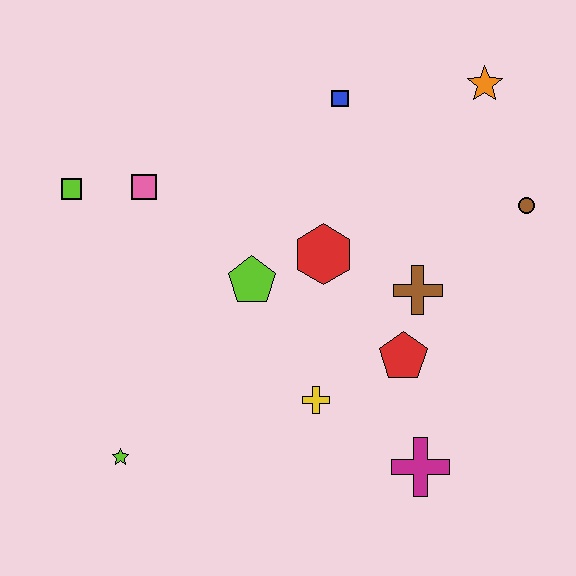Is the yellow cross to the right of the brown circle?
No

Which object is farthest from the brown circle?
The lime star is farthest from the brown circle.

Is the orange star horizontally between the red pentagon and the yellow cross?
No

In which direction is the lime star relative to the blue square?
The lime star is below the blue square.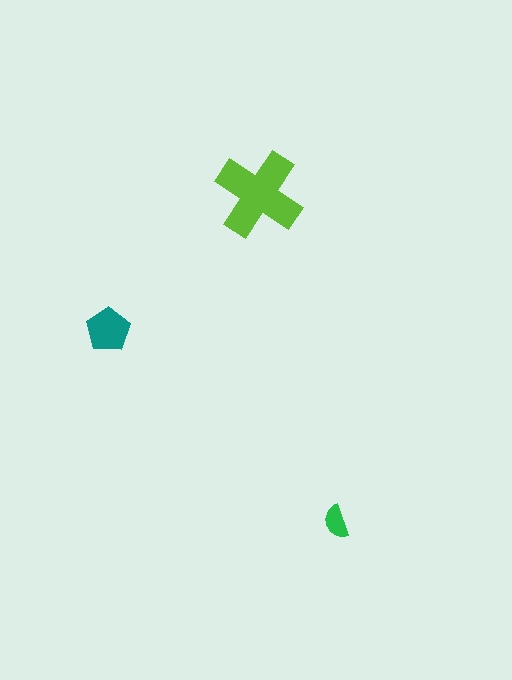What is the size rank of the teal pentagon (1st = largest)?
2nd.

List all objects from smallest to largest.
The green semicircle, the teal pentagon, the lime cross.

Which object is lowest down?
The green semicircle is bottommost.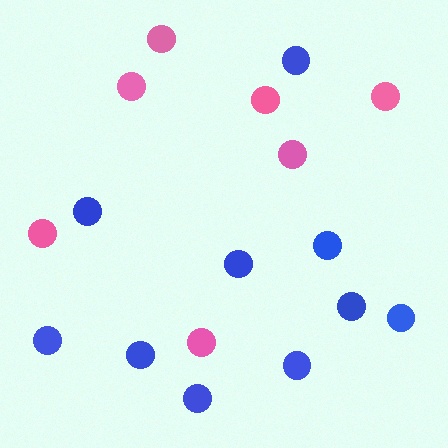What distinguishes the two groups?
There are 2 groups: one group of pink circles (7) and one group of blue circles (10).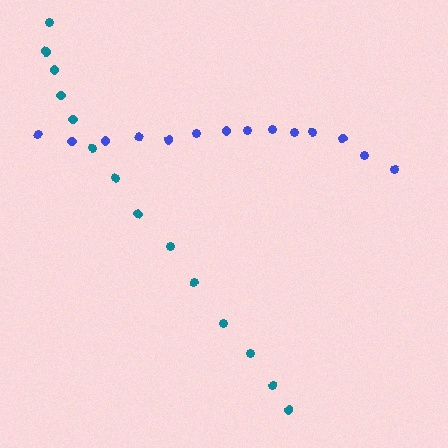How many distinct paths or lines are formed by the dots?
There are 2 distinct paths.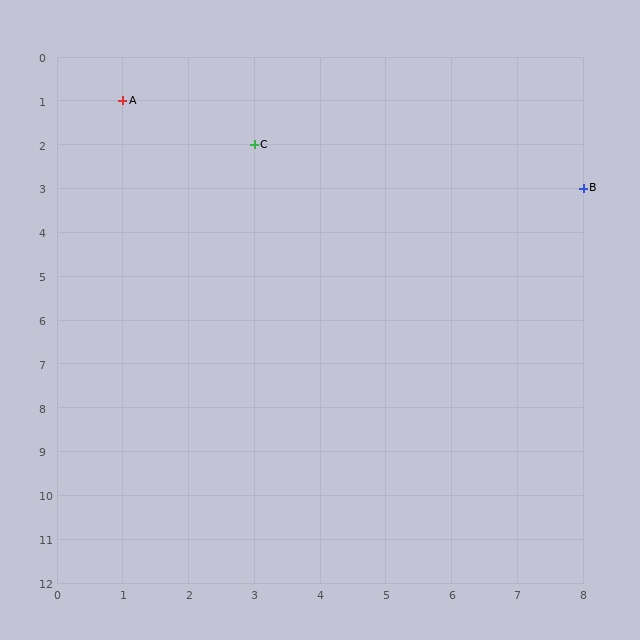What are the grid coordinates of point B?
Point B is at grid coordinates (8, 3).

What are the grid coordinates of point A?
Point A is at grid coordinates (1, 1).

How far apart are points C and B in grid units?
Points C and B are 5 columns and 1 row apart (about 5.1 grid units diagonally).